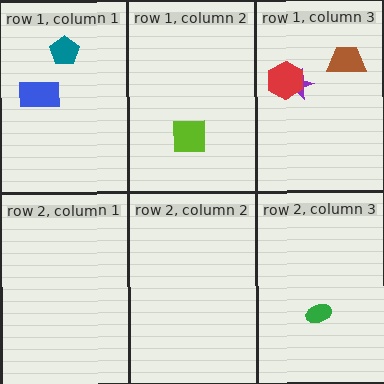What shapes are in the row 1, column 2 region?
The lime square.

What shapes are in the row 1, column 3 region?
The purple star, the brown trapezoid, the red hexagon.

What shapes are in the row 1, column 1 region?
The blue rectangle, the teal pentagon.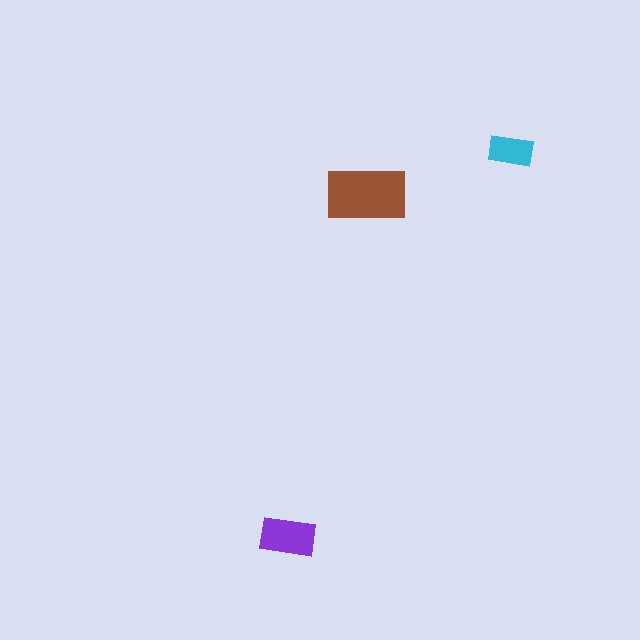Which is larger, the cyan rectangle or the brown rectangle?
The brown one.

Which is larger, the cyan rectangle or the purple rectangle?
The purple one.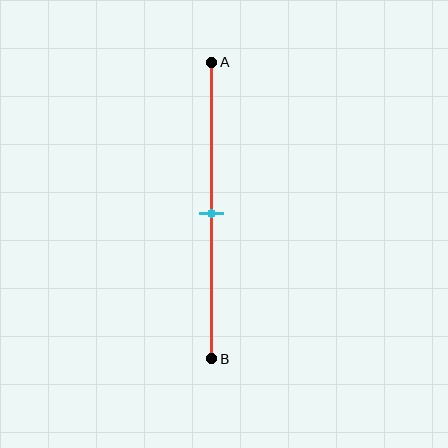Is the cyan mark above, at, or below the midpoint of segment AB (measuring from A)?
The cyan mark is approximately at the midpoint of segment AB.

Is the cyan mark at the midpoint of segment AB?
Yes, the mark is approximately at the midpoint.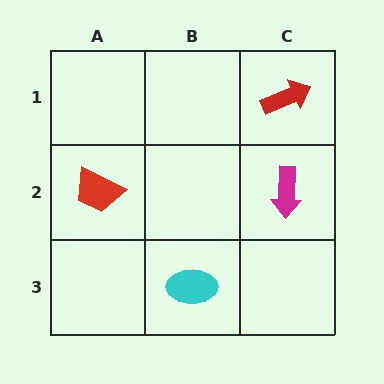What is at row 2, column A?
A red trapezoid.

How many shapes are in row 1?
1 shape.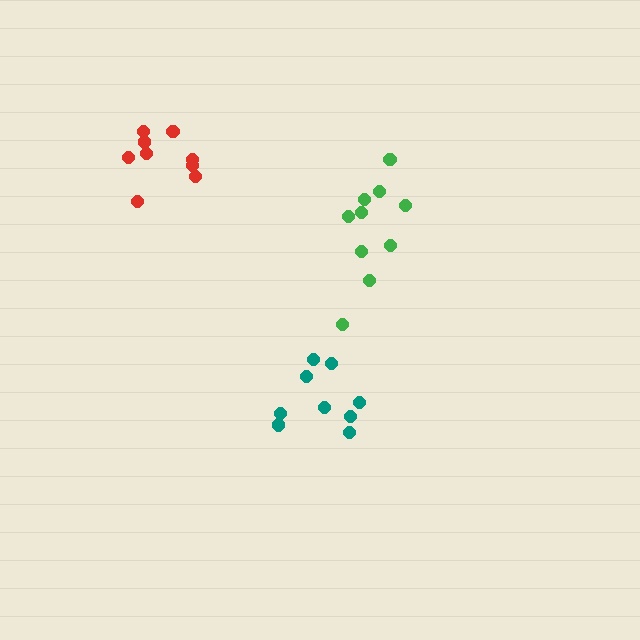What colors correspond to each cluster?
The clusters are colored: red, green, teal.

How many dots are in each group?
Group 1: 9 dots, Group 2: 10 dots, Group 3: 9 dots (28 total).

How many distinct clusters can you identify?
There are 3 distinct clusters.